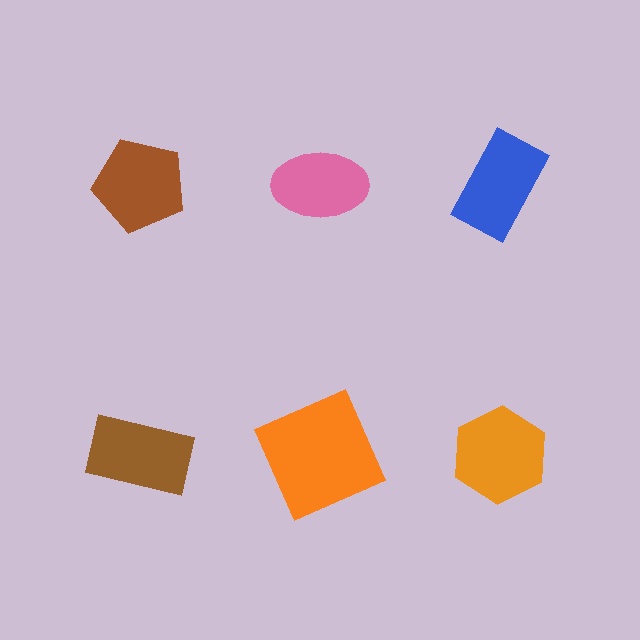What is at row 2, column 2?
An orange square.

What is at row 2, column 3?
An orange hexagon.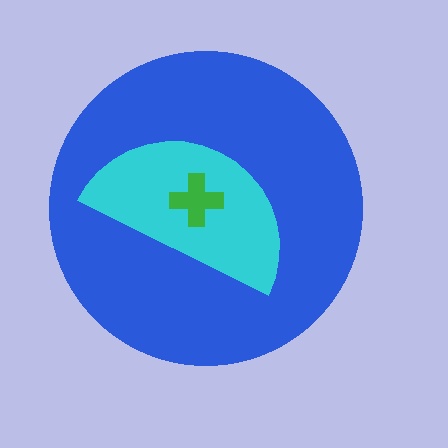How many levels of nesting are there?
3.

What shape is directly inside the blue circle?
The cyan semicircle.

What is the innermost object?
The green cross.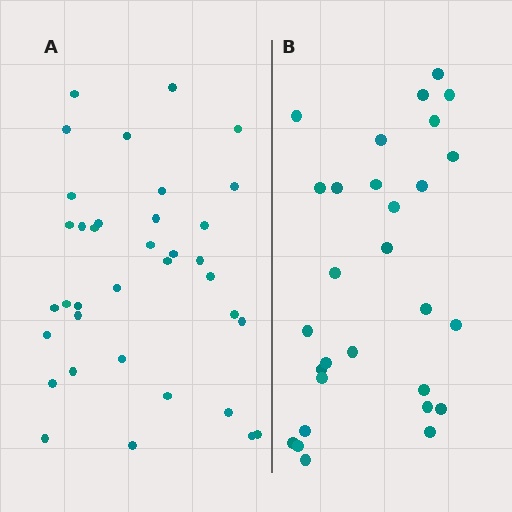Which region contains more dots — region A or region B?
Region A (the left region) has more dots.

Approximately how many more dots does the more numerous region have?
Region A has roughly 8 or so more dots than region B.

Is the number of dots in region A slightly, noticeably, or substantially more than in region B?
Region A has only slightly more — the two regions are fairly close. The ratio is roughly 1.2 to 1.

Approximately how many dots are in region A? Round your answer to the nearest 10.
About 40 dots. (The exact count is 36, which rounds to 40.)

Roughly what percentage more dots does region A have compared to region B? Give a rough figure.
About 25% more.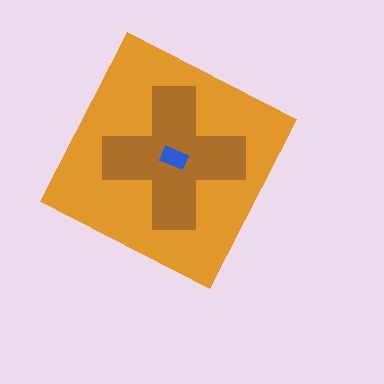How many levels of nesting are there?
3.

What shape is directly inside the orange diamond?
The brown cross.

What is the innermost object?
The blue rectangle.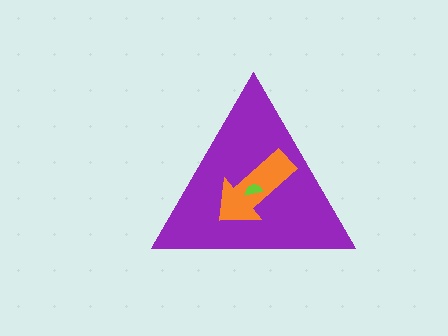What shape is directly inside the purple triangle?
The orange arrow.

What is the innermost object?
The lime semicircle.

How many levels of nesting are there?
3.